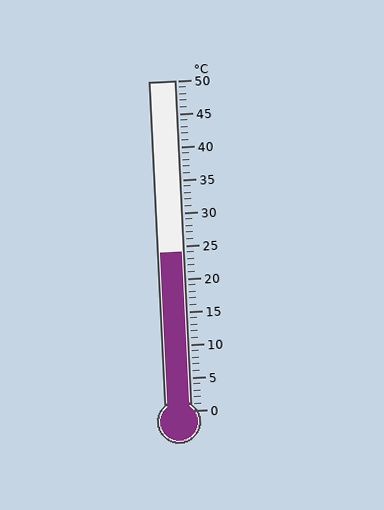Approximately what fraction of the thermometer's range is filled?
The thermometer is filled to approximately 50% of its range.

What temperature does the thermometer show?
The thermometer shows approximately 24°C.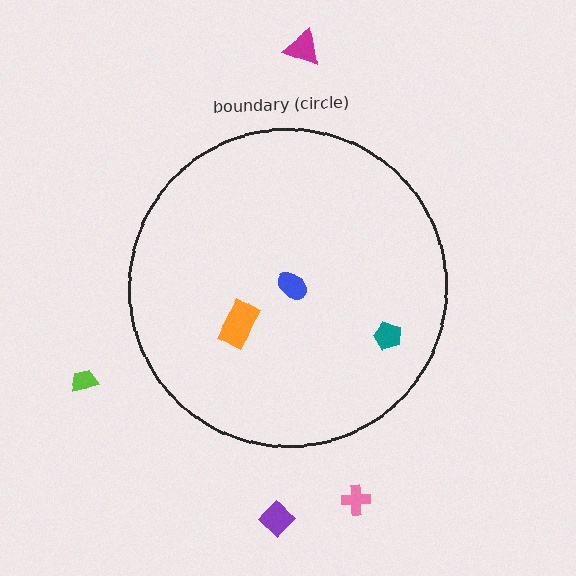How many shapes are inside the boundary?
3 inside, 4 outside.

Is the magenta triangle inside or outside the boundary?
Outside.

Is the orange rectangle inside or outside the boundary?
Inside.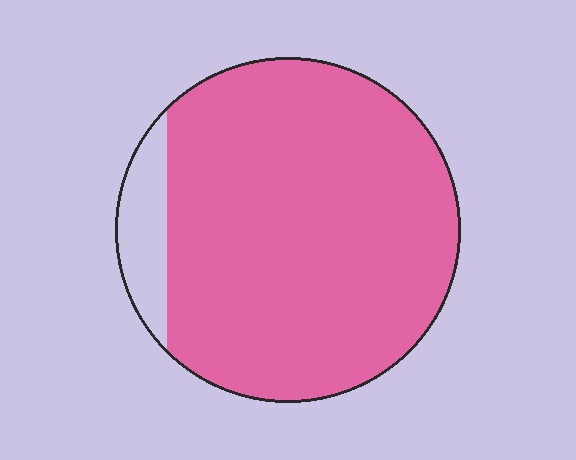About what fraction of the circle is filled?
About nine tenths (9/10).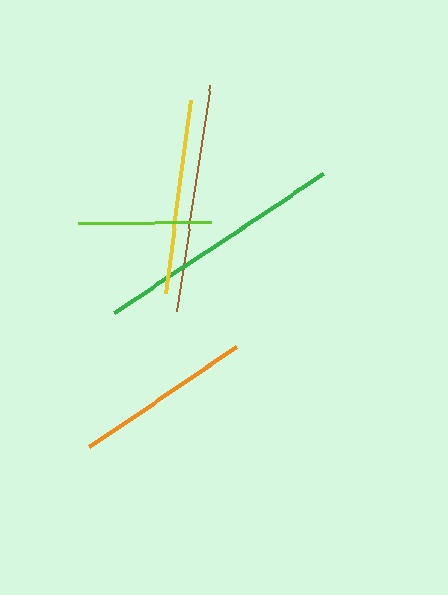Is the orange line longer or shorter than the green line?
The green line is longer than the orange line.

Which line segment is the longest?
The green line is the longest at approximately 250 pixels.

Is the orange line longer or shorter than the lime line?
The orange line is longer than the lime line.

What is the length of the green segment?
The green segment is approximately 250 pixels long.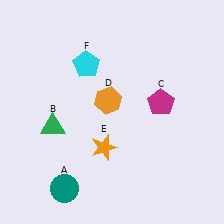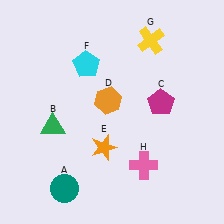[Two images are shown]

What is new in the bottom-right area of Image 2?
A pink cross (H) was added in the bottom-right area of Image 2.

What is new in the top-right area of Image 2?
A yellow cross (G) was added in the top-right area of Image 2.